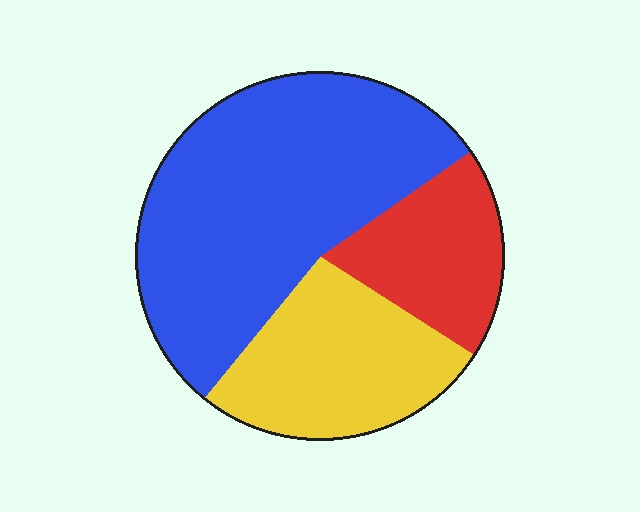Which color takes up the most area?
Blue, at roughly 55%.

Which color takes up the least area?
Red, at roughly 20%.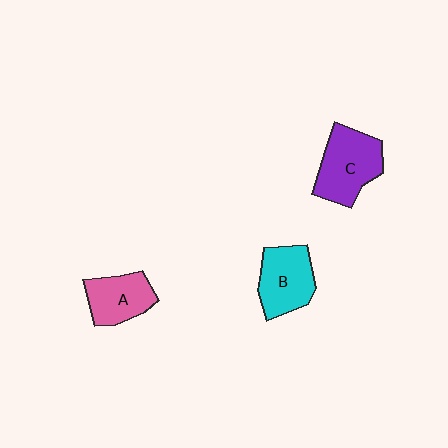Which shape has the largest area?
Shape C (purple).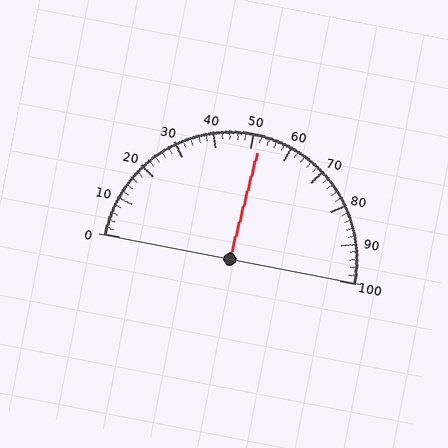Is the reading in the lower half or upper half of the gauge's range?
The reading is in the upper half of the range (0 to 100).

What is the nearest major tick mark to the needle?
The nearest major tick mark is 50.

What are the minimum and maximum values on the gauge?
The gauge ranges from 0 to 100.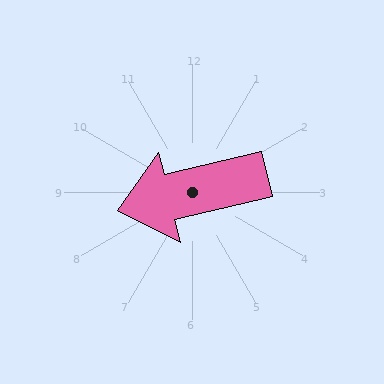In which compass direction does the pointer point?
West.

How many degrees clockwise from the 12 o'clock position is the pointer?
Approximately 256 degrees.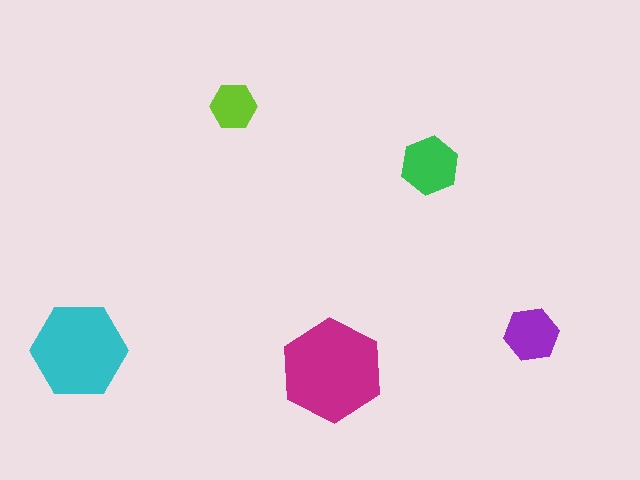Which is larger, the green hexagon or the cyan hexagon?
The cyan one.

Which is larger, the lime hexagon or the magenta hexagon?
The magenta one.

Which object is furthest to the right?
The purple hexagon is rightmost.